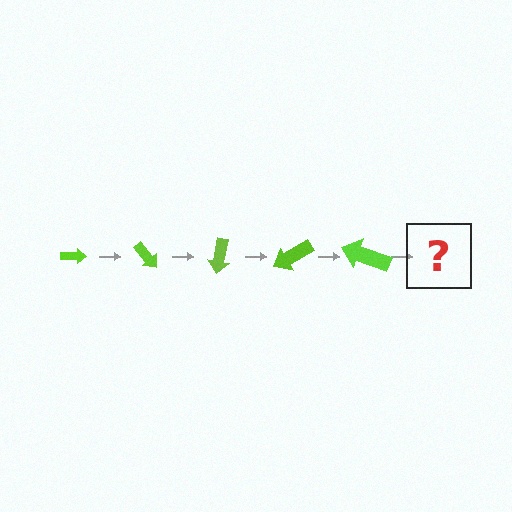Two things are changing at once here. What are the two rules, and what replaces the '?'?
The two rules are that the arrow grows larger each step and it rotates 50 degrees each step. The '?' should be an arrow, larger than the previous one and rotated 250 degrees from the start.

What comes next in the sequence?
The next element should be an arrow, larger than the previous one and rotated 250 degrees from the start.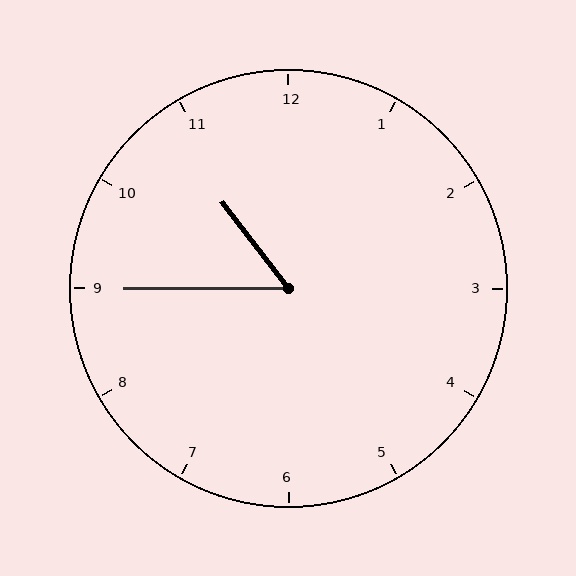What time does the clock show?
10:45.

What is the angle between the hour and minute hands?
Approximately 52 degrees.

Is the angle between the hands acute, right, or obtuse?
It is acute.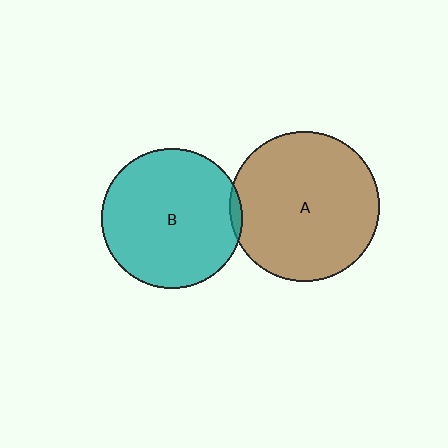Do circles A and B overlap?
Yes.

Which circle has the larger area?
Circle A (brown).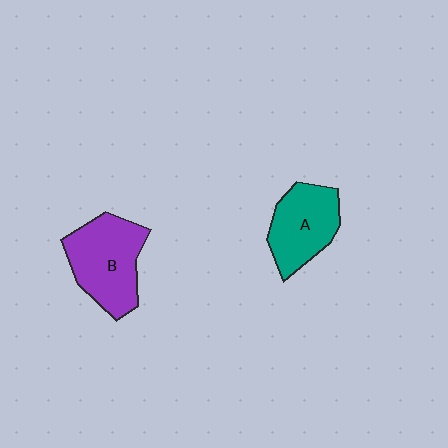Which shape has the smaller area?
Shape A (teal).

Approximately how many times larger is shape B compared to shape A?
Approximately 1.2 times.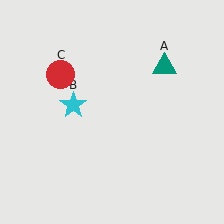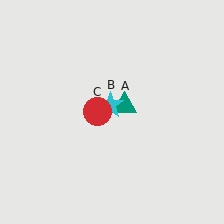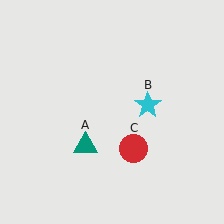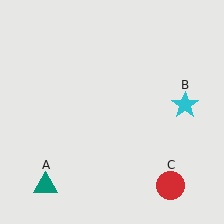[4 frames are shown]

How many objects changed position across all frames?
3 objects changed position: teal triangle (object A), cyan star (object B), red circle (object C).